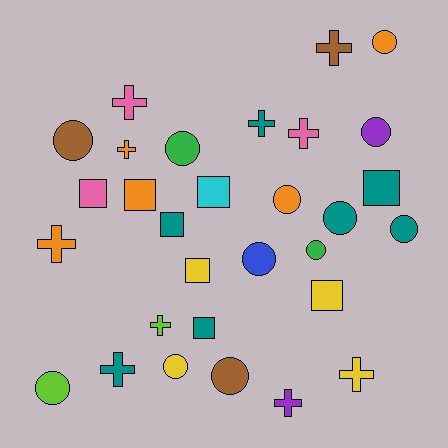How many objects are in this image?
There are 30 objects.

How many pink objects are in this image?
There are 3 pink objects.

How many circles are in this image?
There are 12 circles.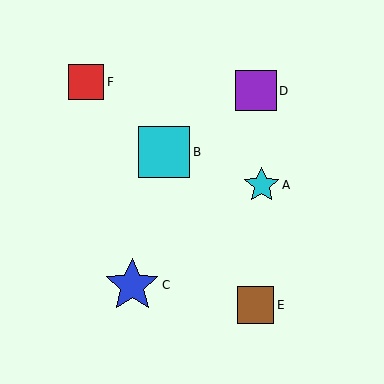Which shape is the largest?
The blue star (labeled C) is the largest.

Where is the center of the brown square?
The center of the brown square is at (255, 305).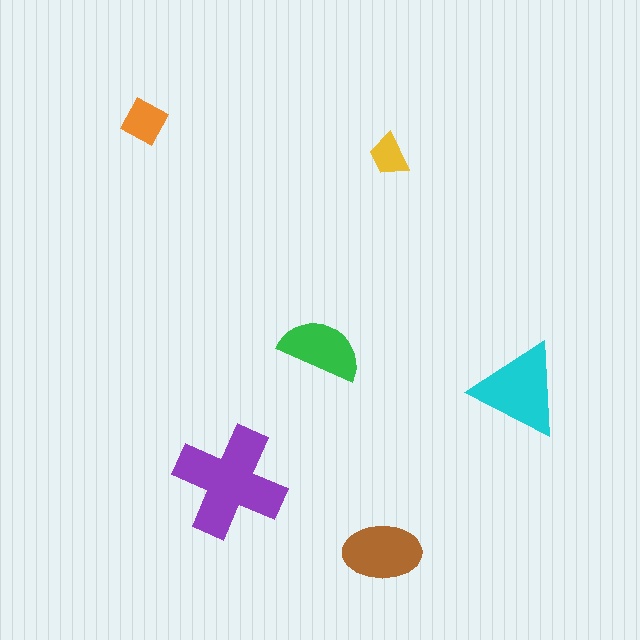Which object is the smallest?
The yellow trapezoid.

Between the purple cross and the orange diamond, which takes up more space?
The purple cross.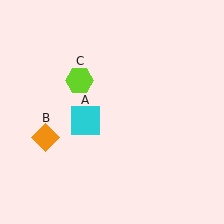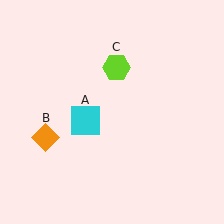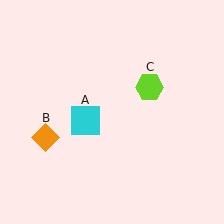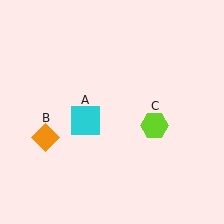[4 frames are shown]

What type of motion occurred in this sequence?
The lime hexagon (object C) rotated clockwise around the center of the scene.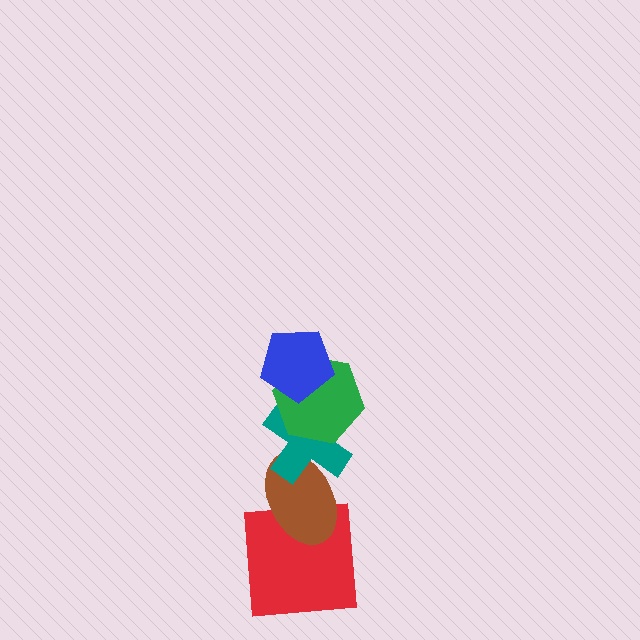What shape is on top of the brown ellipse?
The teal cross is on top of the brown ellipse.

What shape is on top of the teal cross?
The green hexagon is on top of the teal cross.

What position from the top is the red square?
The red square is 5th from the top.